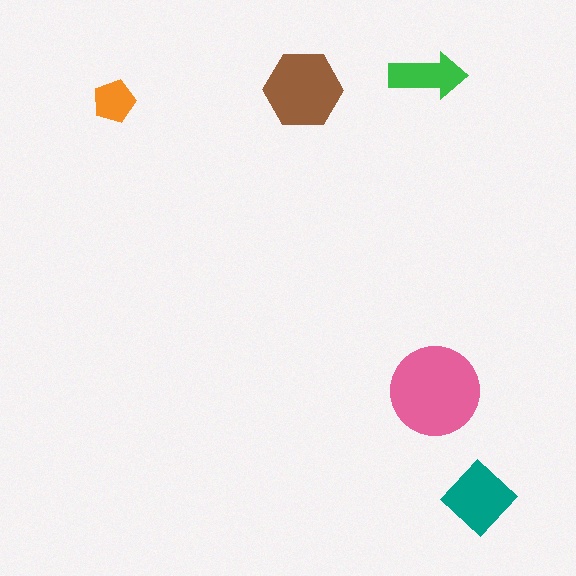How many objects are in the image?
There are 5 objects in the image.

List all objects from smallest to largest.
The orange pentagon, the green arrow, the teal diamond, the brown hexagon, the pink circle.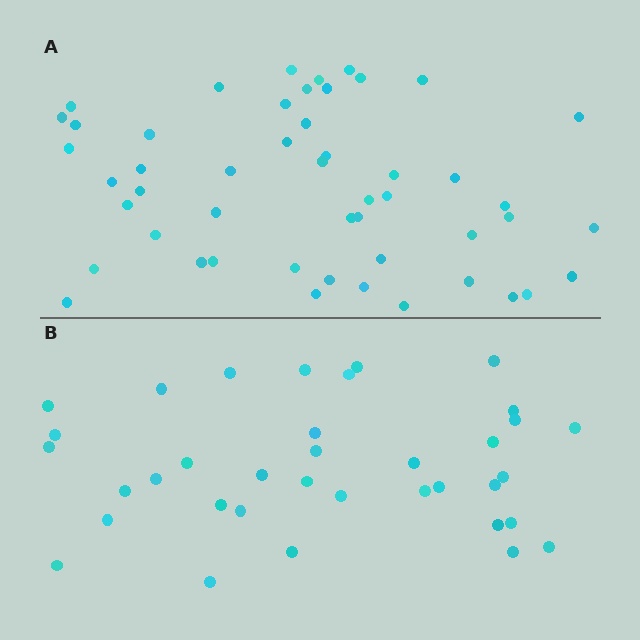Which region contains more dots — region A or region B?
Region A (the top region) has more dots.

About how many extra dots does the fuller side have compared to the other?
Region A has approximately 15 more dots than region B.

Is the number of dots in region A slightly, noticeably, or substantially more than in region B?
Region A has noticeably more, but not dramatically so. The ratio is roughly 1.4 to 1.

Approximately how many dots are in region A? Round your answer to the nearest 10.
About 50 dots.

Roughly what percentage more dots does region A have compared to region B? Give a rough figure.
About 40% more.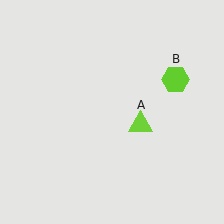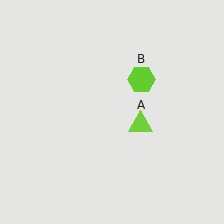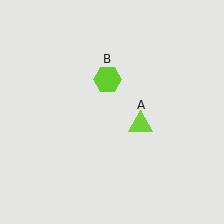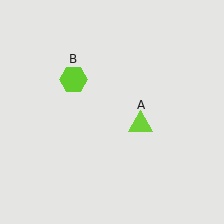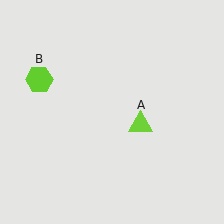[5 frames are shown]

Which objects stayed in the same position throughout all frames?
Lime triangle (object A) remained stationary.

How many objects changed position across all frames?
1 object changed position: lime hexagon (object B).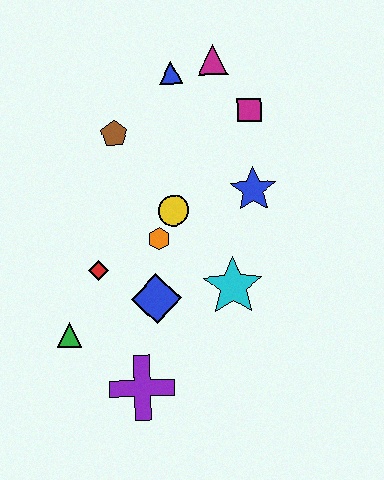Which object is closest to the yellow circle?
The orange hexagon is closest to the yellow circle.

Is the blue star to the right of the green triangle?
Yes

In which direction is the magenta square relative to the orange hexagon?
The magenta square is above the orange hexagon.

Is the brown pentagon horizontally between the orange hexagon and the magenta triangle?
No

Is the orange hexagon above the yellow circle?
No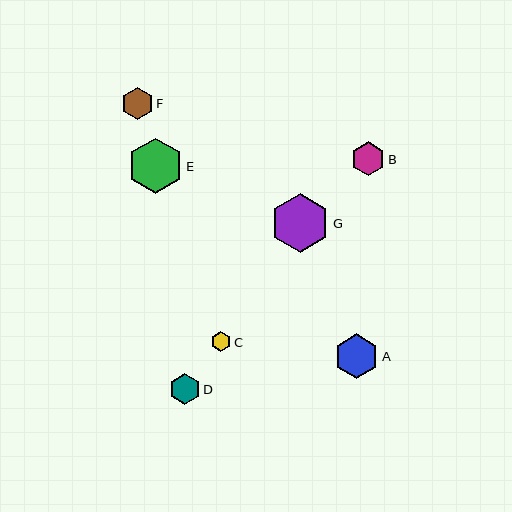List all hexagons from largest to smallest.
From largest to smallest: G, E, A, B, F, D, C.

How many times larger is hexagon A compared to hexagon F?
Hexagon A is approximately 1.4 times the size of hexagon F.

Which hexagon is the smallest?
Hexagon C is the smallest with a size of approximately 20 pixels.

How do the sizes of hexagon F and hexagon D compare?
Hexagon F and hexagon D are approximately the same size.